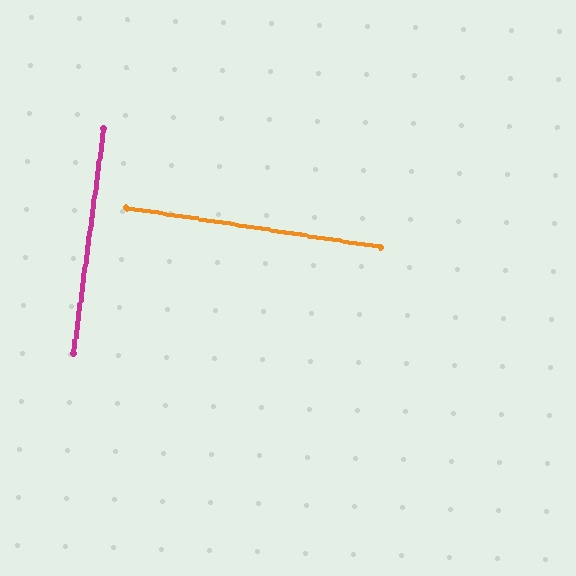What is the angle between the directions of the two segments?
Approximately 89 degrees.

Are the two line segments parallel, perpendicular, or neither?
Perpendicular — they meet at approximately 89°.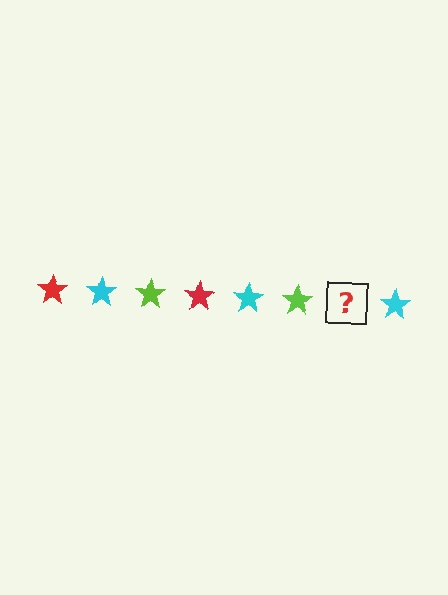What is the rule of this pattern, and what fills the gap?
The rule is that the pattern cycles through red, cyan, lime stars. The gap should be filled with a red star.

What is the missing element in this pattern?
The missing element is a red star.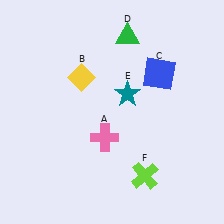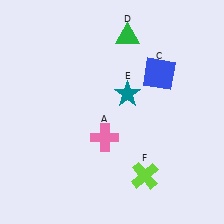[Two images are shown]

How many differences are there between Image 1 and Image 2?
There is 1 difference between the two images.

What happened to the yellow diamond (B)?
The yellow diamond (B) was removed in Image 2. It was in the top-left area of Image 1.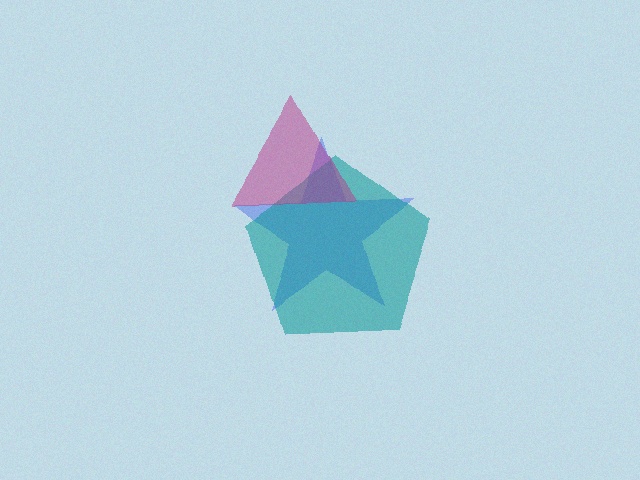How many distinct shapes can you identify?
There are 3 distinct shapes: a blue star, a teal pentagon, a magenta triangle.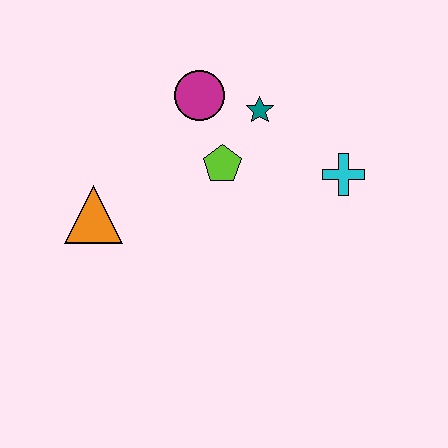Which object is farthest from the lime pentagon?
The orange triangle is farthest from the lime pentagon.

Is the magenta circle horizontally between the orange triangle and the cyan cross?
Yes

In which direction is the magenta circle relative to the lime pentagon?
The magenta circle is above the lime pentagon.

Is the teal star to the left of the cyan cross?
Yes